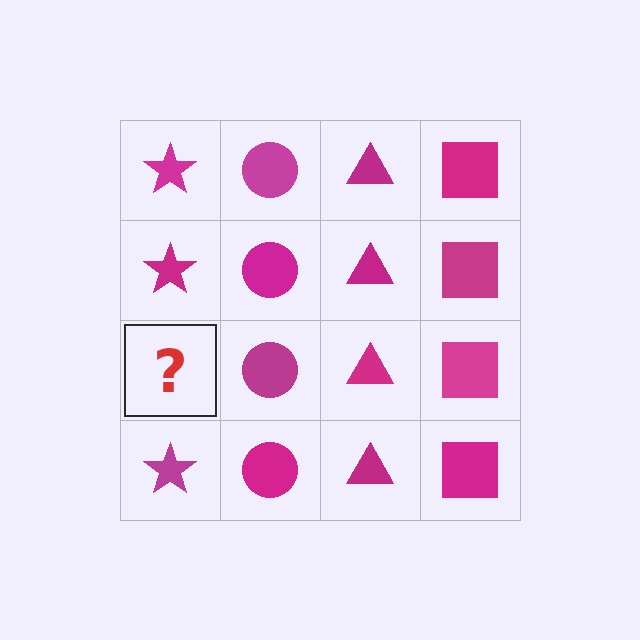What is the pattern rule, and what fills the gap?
The rule is that each column has a consistent shape. The gap should be filled with a magenta star.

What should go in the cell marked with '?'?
The missing cell should contain a magenta star.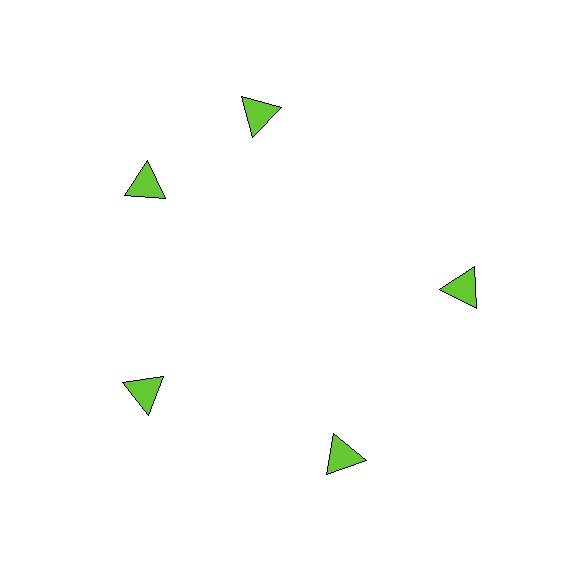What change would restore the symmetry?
The symmetry would be restored by rotating it back into even spacing with its neighbors so that all 5 triangles sit at equal angles and equal distance from the center.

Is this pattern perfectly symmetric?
No. The 5 lime triangles are arranged in a ring, but one element near the 1 o'clock position is rotated out of alignment along the ring, breaking the 5-fold rotational symmetry.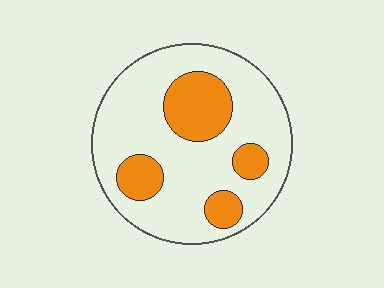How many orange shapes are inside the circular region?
4.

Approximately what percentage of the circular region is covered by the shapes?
Approximately 25%.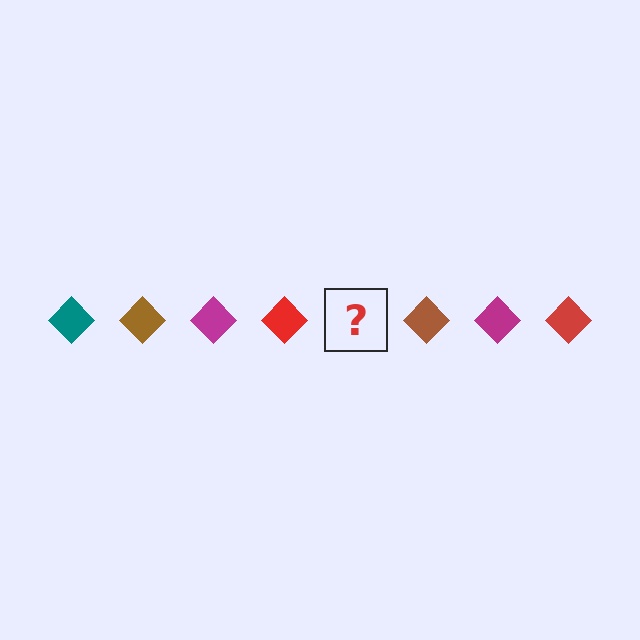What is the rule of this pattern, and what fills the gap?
The rule is that the pattern cycles through teal, brown, magenta, red diamonds. The gap should be filled with a teal diamond.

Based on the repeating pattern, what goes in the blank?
The blank should be a teal diamond.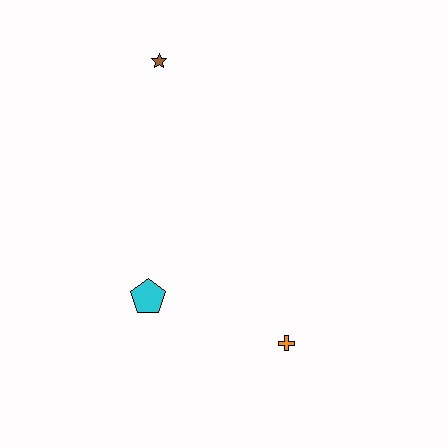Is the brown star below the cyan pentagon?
No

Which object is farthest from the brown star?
The orange cross is farthest from the brown star.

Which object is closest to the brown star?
The cyan pentagon is closest to the brown star.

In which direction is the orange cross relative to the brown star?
The orange cross is below the brown star.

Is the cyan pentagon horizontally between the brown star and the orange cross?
No